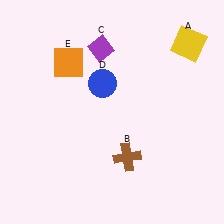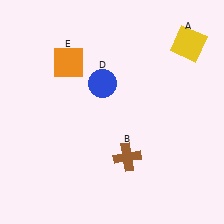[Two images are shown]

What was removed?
The purple diamond (C) was removed in Image 2.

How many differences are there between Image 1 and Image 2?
There is 1 difference between the two images.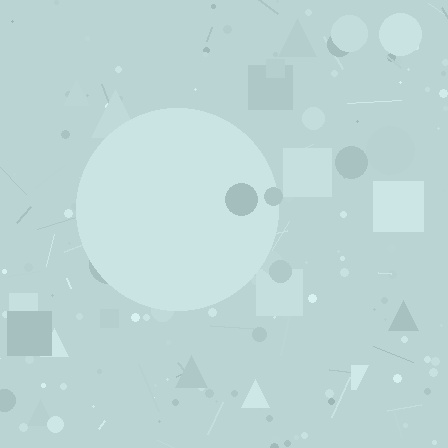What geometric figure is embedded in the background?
A circle is embedded in the background.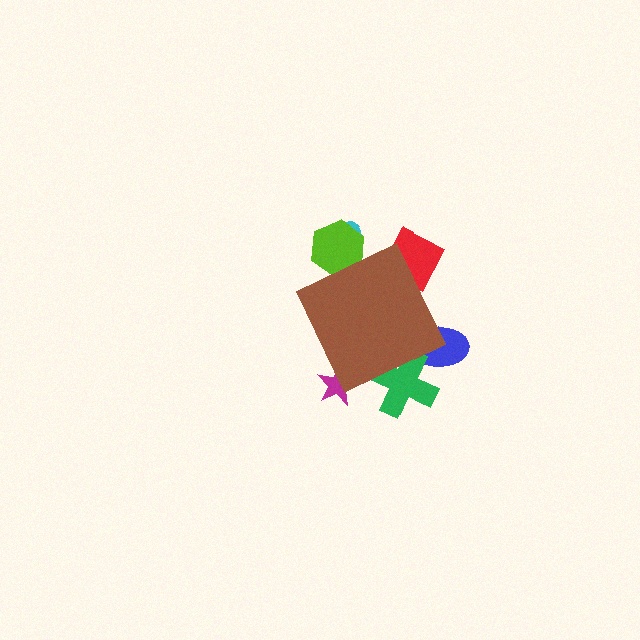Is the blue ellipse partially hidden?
Yes, the blue ellipse is partially hidden behind the brown diamond.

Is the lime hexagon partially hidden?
Yes, the lime hexagon is partially hidden behind the brown diamond.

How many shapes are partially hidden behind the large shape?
6 shapes are partially hidden.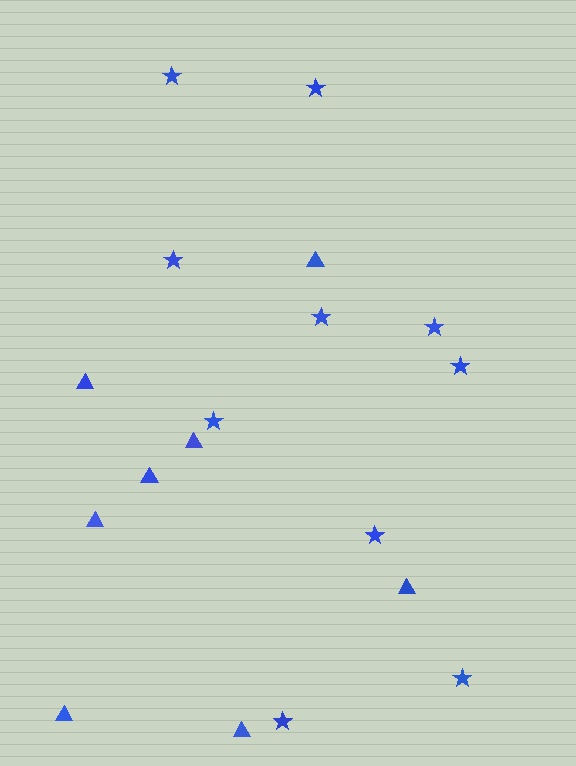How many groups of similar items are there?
There are 2 groups: one group of triangles (8) and one group of stars (10).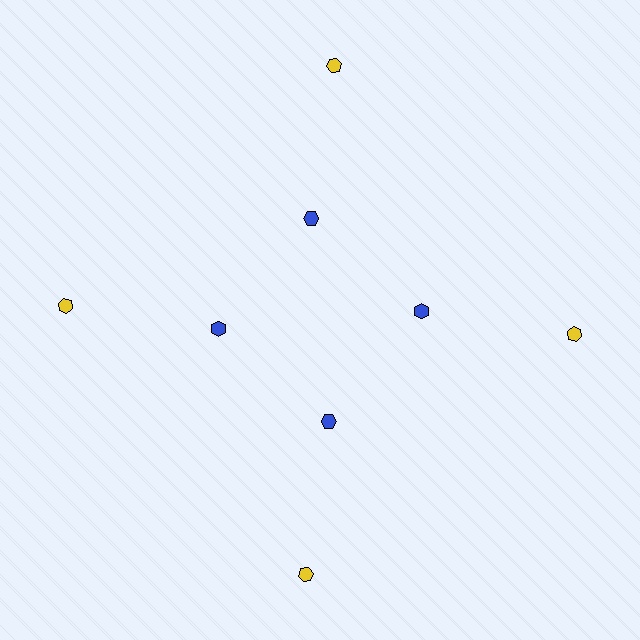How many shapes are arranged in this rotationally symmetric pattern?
There are 8 shapes, arranged in 4 groups of 2.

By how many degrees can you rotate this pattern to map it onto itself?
The pattern maps onto itself every 90 degrees of rotation.